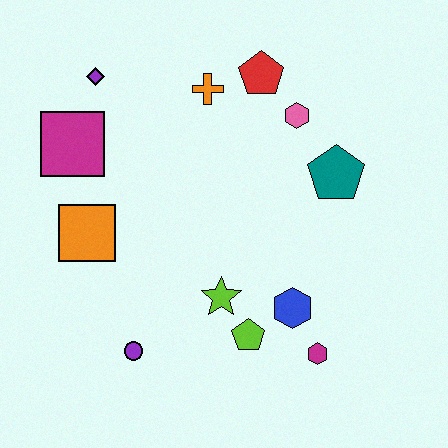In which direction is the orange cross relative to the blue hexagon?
The orange cross is above the blue hexagon.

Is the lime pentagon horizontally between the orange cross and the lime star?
No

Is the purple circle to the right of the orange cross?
No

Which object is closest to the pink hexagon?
The red pentagon is closest to the pink hexagon.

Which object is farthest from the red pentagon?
The purple circle is farthest from the red pentagon.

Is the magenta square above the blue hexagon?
Yes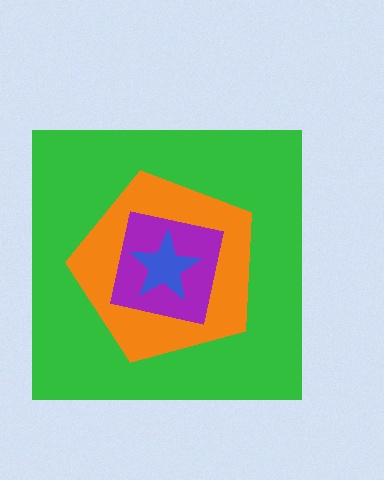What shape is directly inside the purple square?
The blue star.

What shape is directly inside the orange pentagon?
The purple square.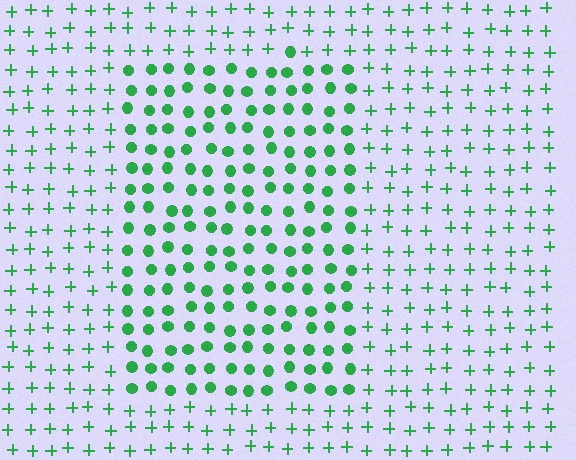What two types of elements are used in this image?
The image uses circles inside the rectangle region and plus signs outside it.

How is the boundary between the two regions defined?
The boundary is defined by a change in element shape: circles inside vs. plus signs outside. All elements share the same color and spacing.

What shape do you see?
I see a rectangle.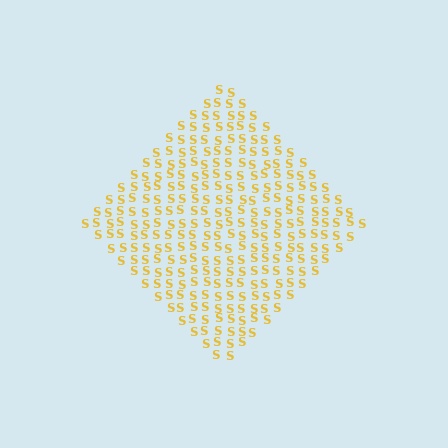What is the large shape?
The large shape is a diamond.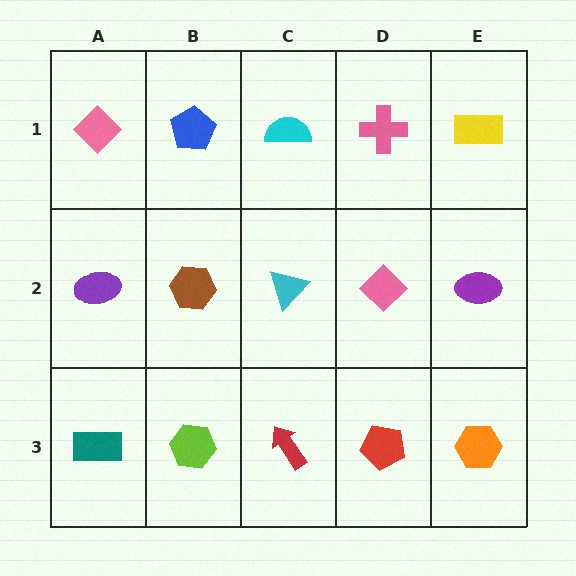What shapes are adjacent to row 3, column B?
A brown hexagon (row 2, column B), a teal rectangle (row 3, column A), a red arrow (row 3, column C).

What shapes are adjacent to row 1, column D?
A pink diamond (row 2, column D), a cyan semicircle (row 1, column C), a yellow rectangle (row 1, column E).